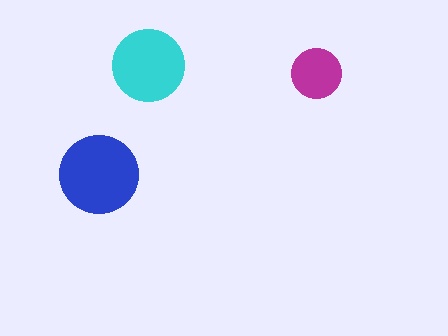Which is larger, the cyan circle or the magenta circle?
The cyan one.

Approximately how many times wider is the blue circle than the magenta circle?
About 1.5 times wider.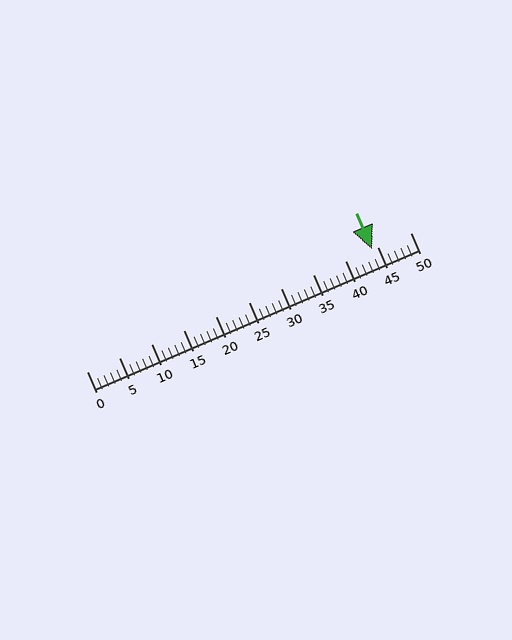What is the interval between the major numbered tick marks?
The major tick marks are spaced 5 units apart.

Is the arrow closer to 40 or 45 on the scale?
The arrow is closer to 45.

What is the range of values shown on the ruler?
The ruler shows values from 0 to 50.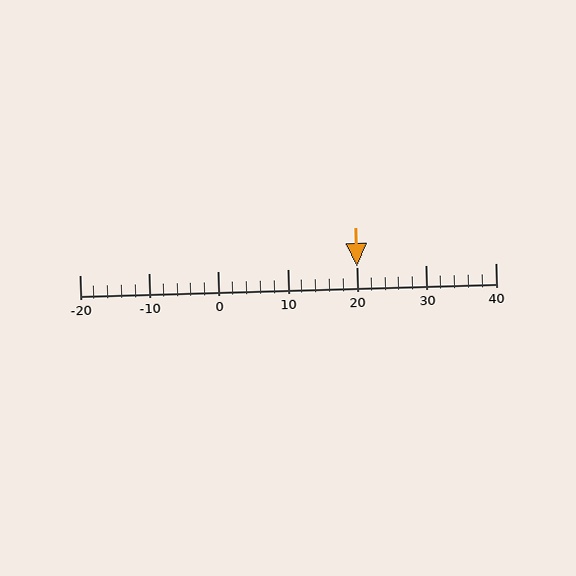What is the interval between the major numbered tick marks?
The major tick marks are spaced 10 units apart.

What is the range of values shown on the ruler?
The ruler shows values from -20 to 40.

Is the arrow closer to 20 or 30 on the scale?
The arrow is closer to 20.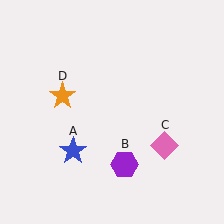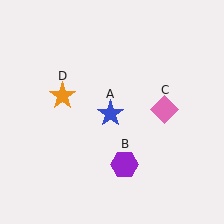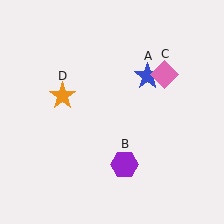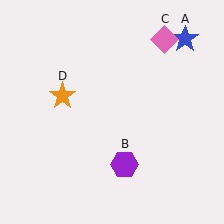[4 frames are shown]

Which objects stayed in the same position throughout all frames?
Purple hexagon (object B) and orange star (object D) remained stationary.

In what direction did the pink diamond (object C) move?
The pink diamond (object C) moved up.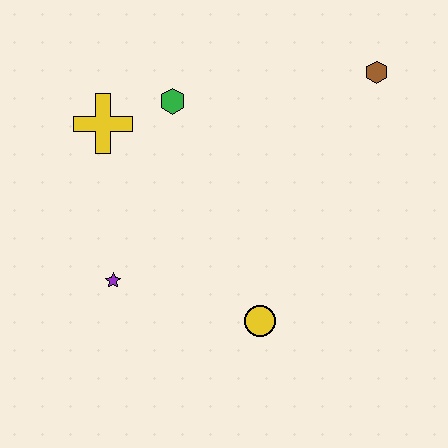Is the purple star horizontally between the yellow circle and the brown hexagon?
No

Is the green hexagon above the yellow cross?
Yes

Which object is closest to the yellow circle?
The purple star is closest to the yellow circle.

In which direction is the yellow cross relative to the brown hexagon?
The yellow cross is to the left of the brown hexagon.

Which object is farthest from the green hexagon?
The yellow circle is farthest from the green hexagon.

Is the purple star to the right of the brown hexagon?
No